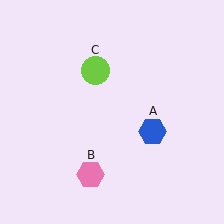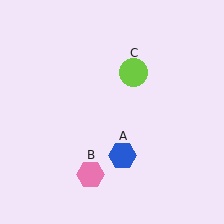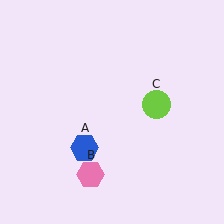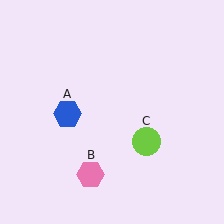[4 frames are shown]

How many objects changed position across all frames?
2 objects changed position: blue hexagon (object A), lime circle (object C).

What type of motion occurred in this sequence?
The blue hexagon (object A), lime circle (object C) rotated clockwise around the center of the scene.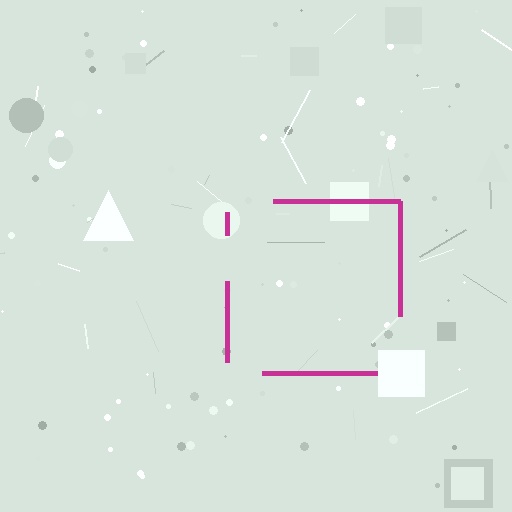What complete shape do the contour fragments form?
The contour fragments form a square.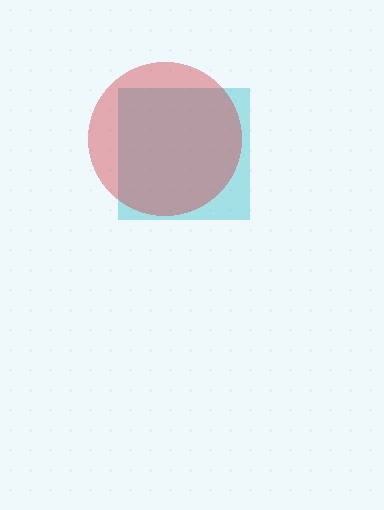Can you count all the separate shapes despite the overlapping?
Yes, there are 2 separate shapes.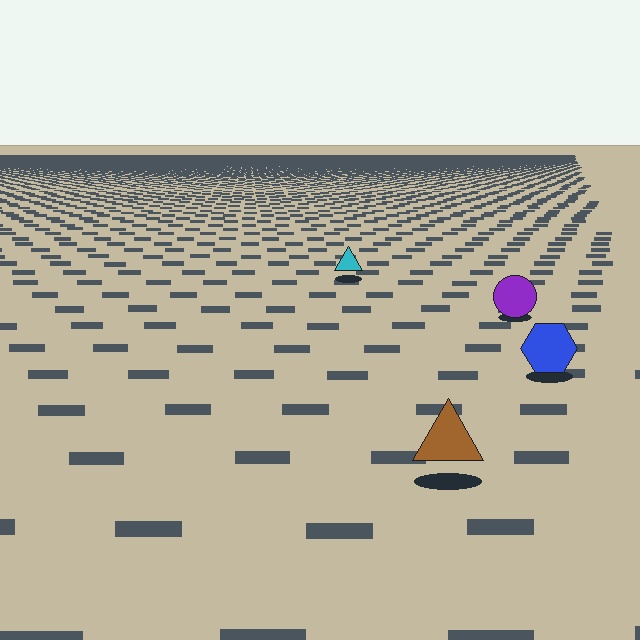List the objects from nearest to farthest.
From nearest to farthest: the brown triangle, the blue hexagon, the purple circle, the cyan triangle.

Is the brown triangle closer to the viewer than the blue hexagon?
Yes. The brown triangle is closer — you can tell from the texture gradient: the ground texture is coarser near it.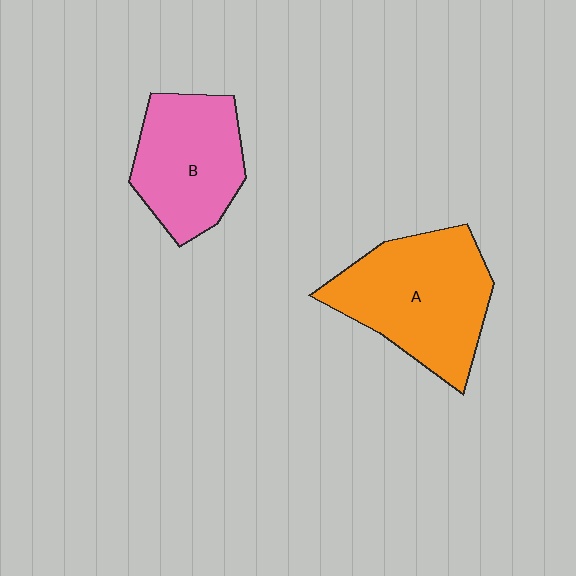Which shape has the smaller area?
Shape B (pink).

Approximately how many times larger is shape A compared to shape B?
Approximately 1.3 times.